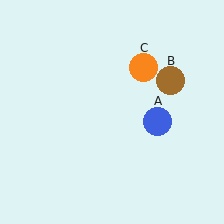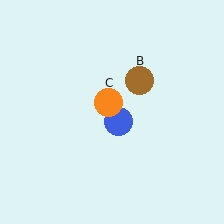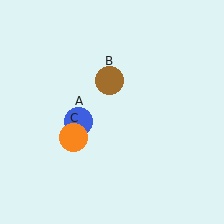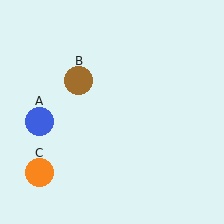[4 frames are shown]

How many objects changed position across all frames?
3 objects changed position: blue circle (object A), brown circle (object B), orange circle (object C).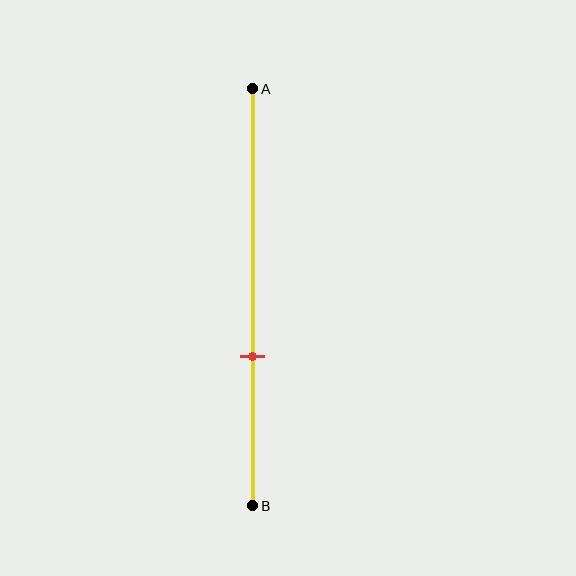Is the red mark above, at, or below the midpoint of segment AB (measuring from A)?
The red mark is below the midpoint of segment AB.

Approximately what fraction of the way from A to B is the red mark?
The red mark is approximately 65% of the way from A to B.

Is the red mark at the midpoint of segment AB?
No, the mark is at about 65% from A, not at the 50% midpoint.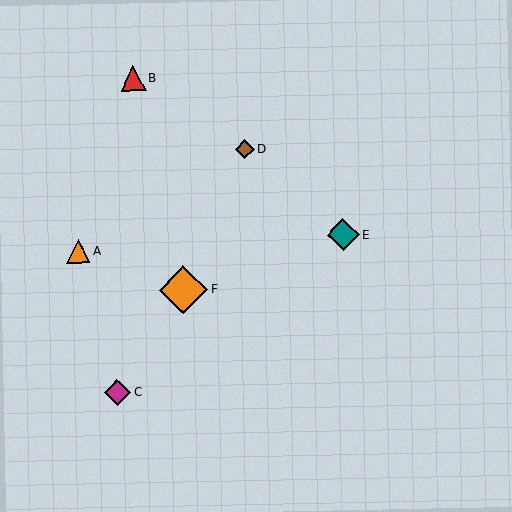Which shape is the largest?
The orange diamond (labeled F) is the largest.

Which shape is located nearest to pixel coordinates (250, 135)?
The brown diamond (labeled D) at (245, 149) is nearest to that location.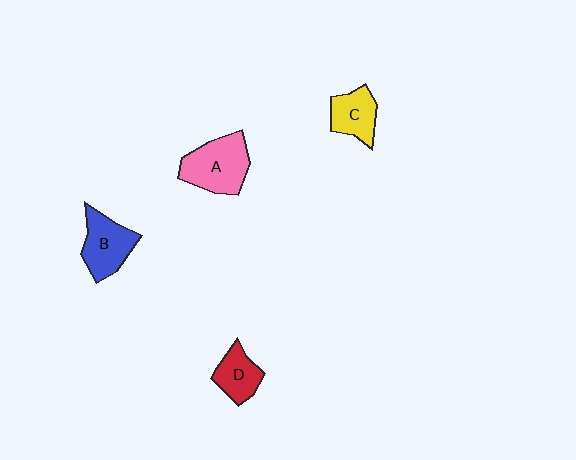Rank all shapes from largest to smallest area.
From largest to smallest: A (pink), B (blue), C (yellow), D (red).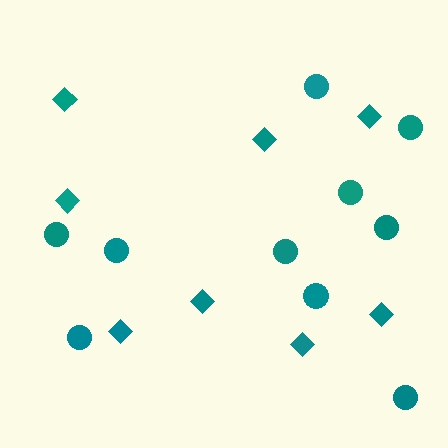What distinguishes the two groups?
There are 2 groups: one group of circles (10) and one group of diamonds (8).